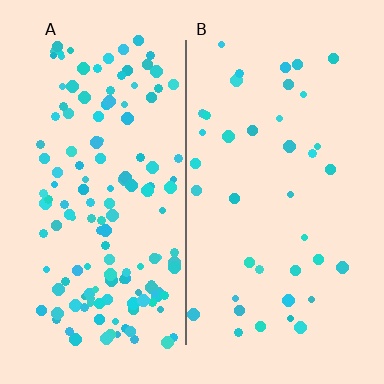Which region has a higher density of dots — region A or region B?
A (the left).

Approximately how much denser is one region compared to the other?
Approximately 3.8× — region A over region B.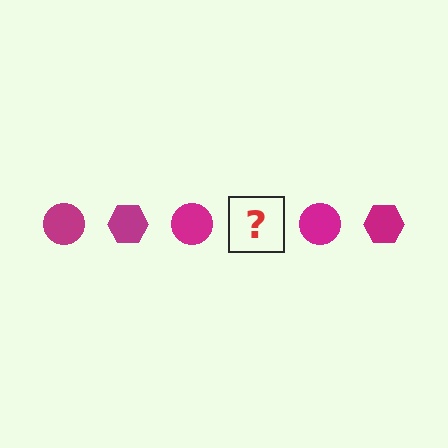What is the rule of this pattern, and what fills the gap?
The rule is that the pattern cycles through circle, hexagon shapes in magenta. The gap should be filled with a magenta hexagon.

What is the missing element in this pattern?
The missing element is a magenta hexagon.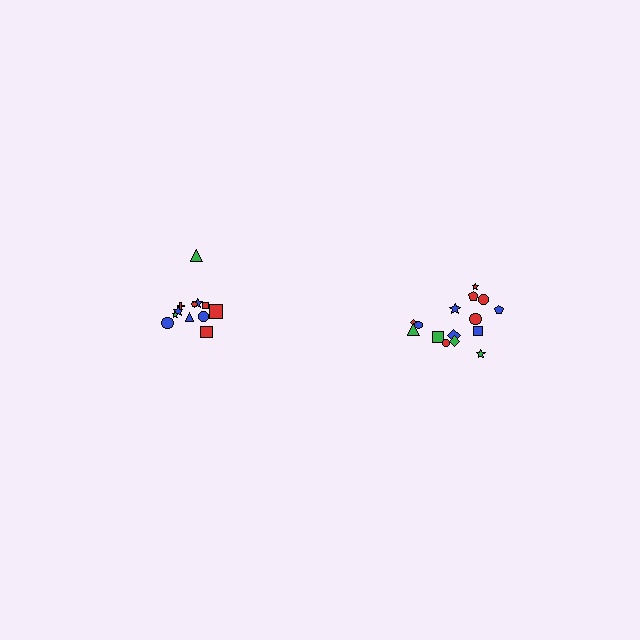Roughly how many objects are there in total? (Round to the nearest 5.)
Roughly 25 objects in total.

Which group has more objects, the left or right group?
The right group.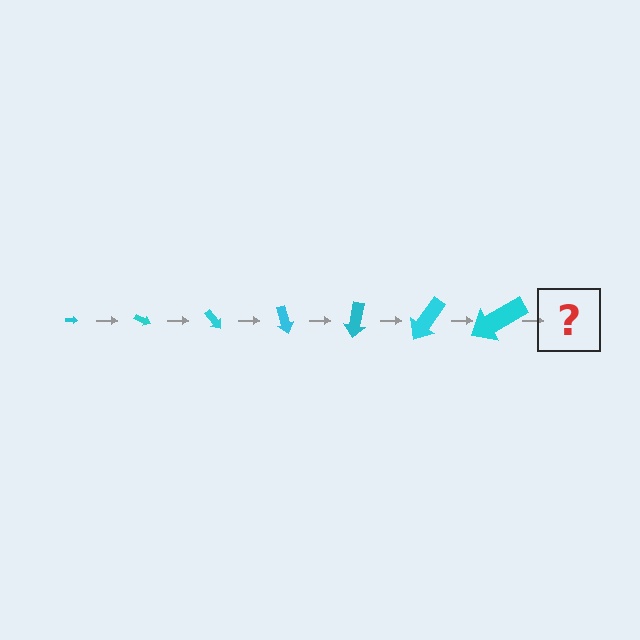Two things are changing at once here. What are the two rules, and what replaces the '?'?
The two rules are that the arrow grows larger each step and it rotates 25 degrees each step. The '?' should be an arrow, larger than the previous one and rotated 175 degrees from the start.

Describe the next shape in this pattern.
It should be an arrow, larger than the previous one and rotated 175 degrees from the start.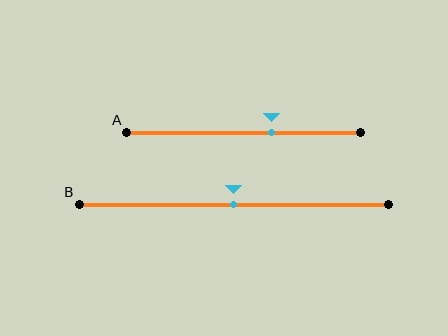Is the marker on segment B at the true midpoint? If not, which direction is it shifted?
Yes, the marker on segment B is at the true midpoint.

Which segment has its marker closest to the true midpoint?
Segment B has its marker closest to the true midpoint.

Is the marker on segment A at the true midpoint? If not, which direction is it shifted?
No, the marker on segment A is shifted to the right by about 12% of the segment length.